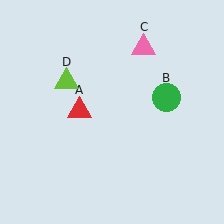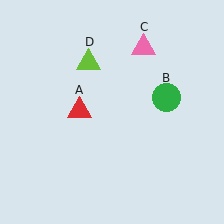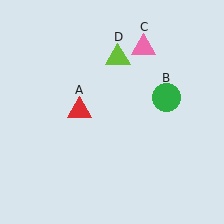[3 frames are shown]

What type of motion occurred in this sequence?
The lime triangle (object D) rotated clockwise around the center of the scene.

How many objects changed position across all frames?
1 object changed position: lime triangle (object D).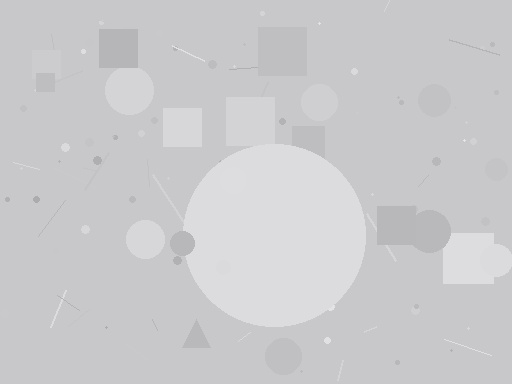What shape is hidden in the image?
A circle is hidden in the image.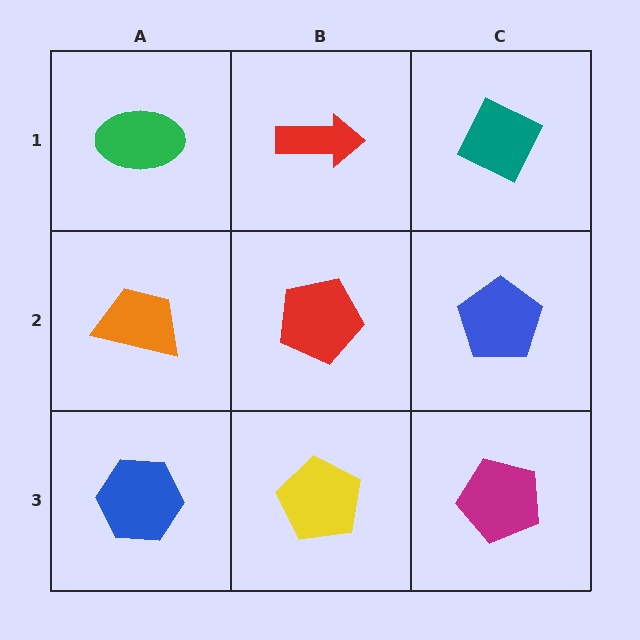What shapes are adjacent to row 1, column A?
An orange trapezoid (row 2, column A), a red arrow (row 1, column B).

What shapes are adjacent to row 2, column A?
A green ellipse (row 1, column A), a blue hexagon (row 3, column A), a red pentagon (row 2, column B).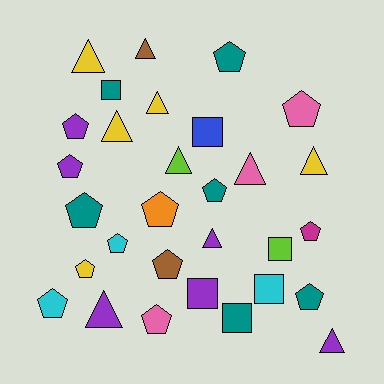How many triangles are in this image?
There are 10 triangles.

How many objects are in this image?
There are 30 objects.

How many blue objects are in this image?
There is 1 blue object.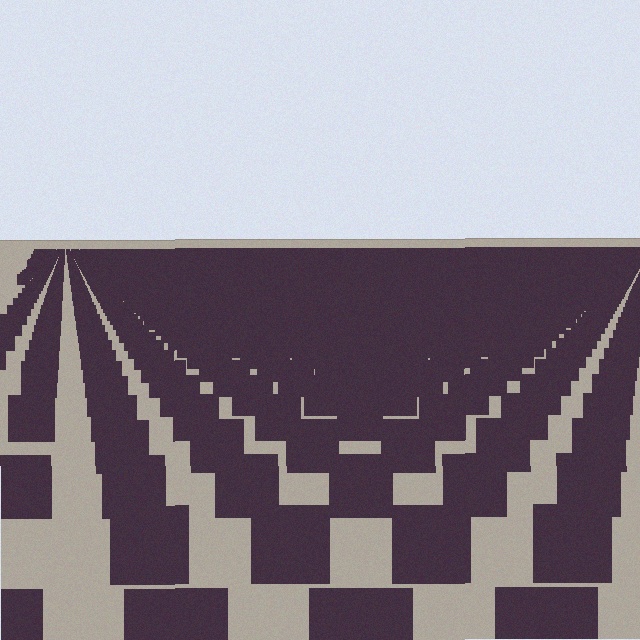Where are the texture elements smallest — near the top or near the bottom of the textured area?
Near the top.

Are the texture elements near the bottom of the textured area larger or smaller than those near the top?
Larger. Near the bottom, elements are closer to the viewer and appear at a bigger on-screen size.